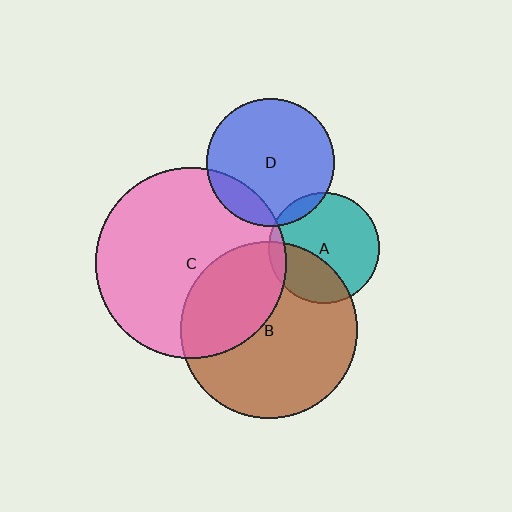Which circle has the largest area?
Circle C (pink).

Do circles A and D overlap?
Yes.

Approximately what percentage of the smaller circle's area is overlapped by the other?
Approximately 10%.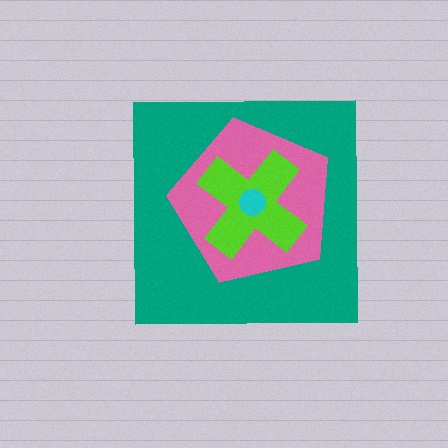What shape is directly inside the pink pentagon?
The lime cross.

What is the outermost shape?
The teal square.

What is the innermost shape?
The cyan circle.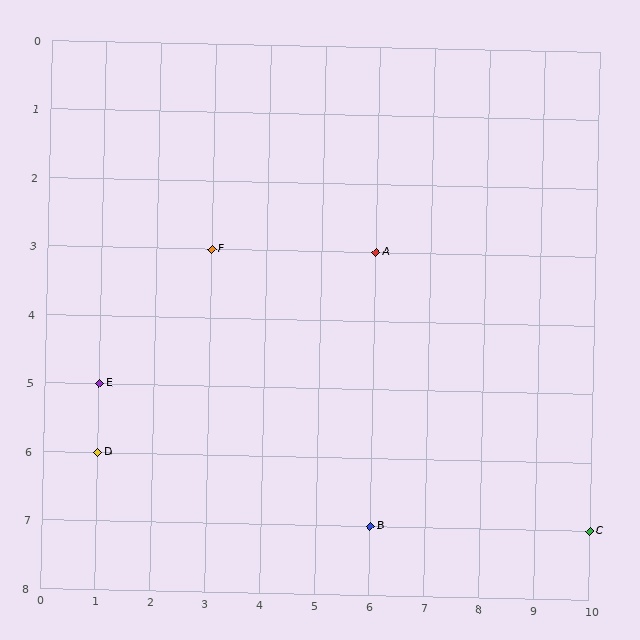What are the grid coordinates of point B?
Point B is at grid coordinates (6, 7).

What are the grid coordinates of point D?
Point D is at grid coordinates (1, 6).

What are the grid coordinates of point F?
Point F is at grid coordinates (3, 3).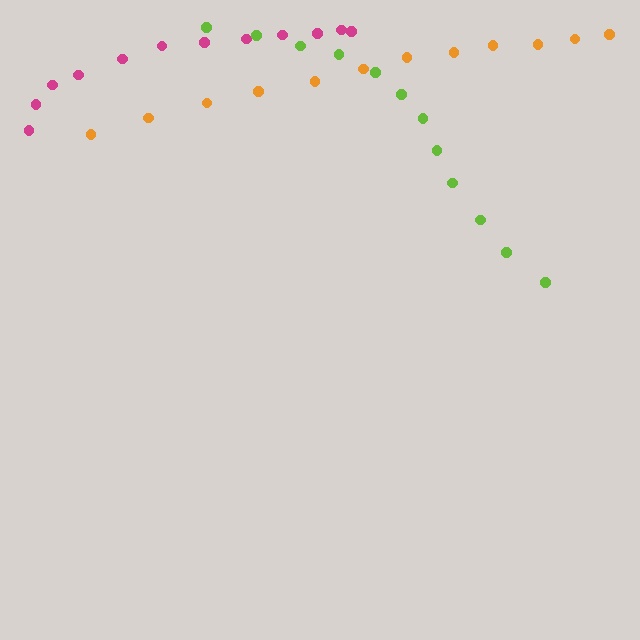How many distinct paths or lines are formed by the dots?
There are 3 distinct paths.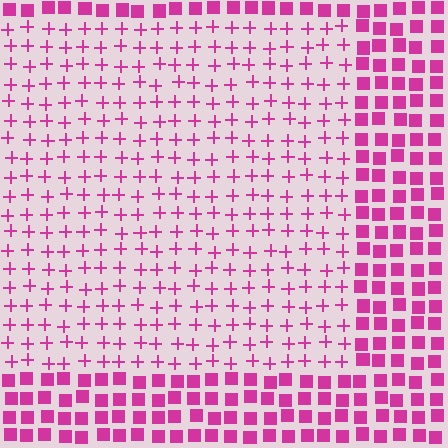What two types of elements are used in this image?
The image uses plus signs inside the rectangle region and squares outside it.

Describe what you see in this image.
The image is filled with small magenta elements arranged in a uniform grid. A rectangle-shaped region contains plus signs, while the surrounding area contains squares. The boundary is defined purely by the change in element shape.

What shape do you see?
I see a rectangle.